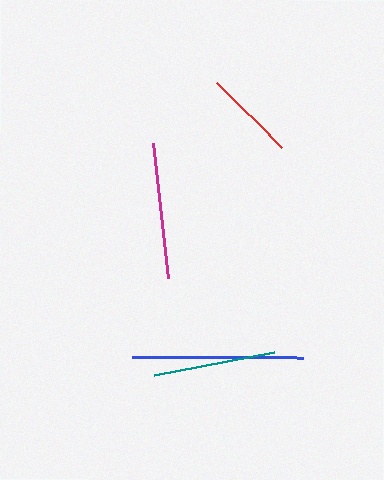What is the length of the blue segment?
The blue segment is approximately 171 pixels long.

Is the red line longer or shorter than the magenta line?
The magenta line is longer than the red line.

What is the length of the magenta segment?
The magenta segment is approximately 136 pixels long.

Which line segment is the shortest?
The red line is the shortest at approximately 93 pixels.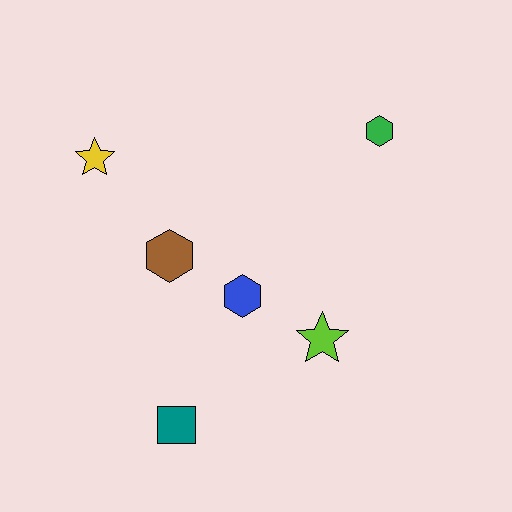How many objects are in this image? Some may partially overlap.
There are 6 objects.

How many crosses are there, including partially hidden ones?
There are no crosses.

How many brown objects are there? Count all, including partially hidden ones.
There is 1 brown object.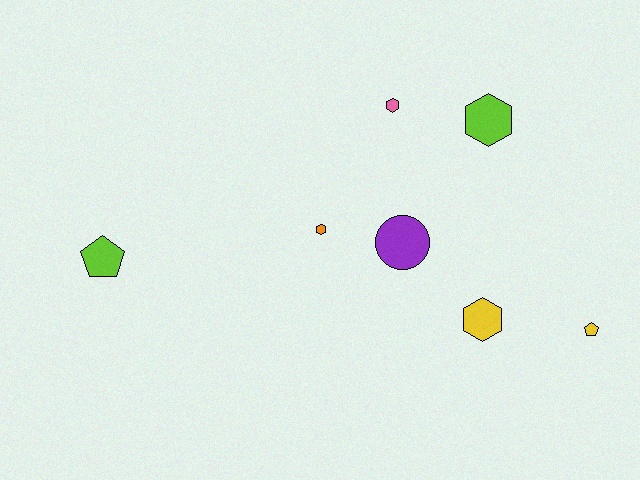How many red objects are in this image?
There are no red objects.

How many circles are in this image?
There is 1 circle.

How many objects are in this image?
There are 7 objects.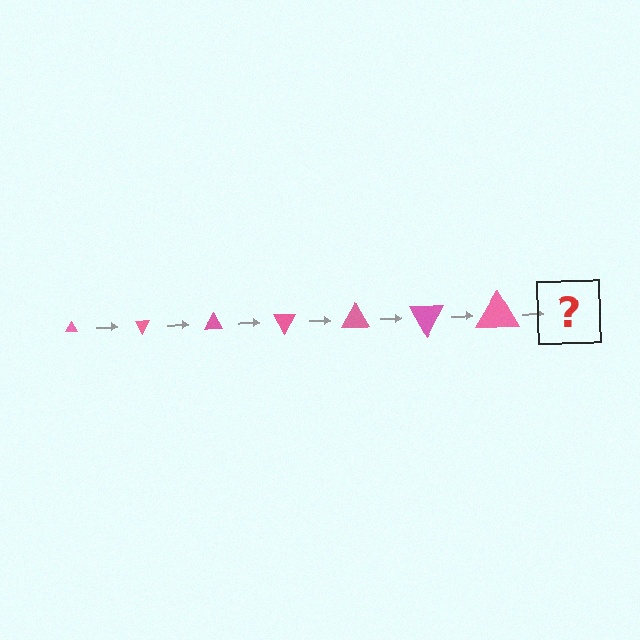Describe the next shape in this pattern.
It should be a triangle, larger than the previous one and rotated 420 degrees from the start.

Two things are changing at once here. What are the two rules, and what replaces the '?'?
The two rules are that the triangle grows larger each step and it rotates 60 degrees each step. The '?' should be a triangle, larger than the previous one and rotated 420 degrees from the start.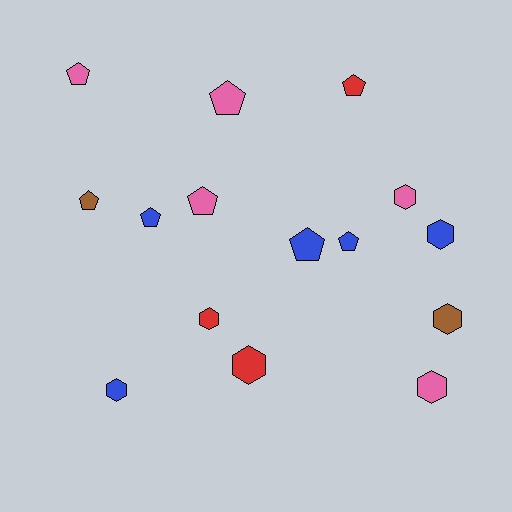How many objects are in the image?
There are 15 objects.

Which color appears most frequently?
Blue, with 5 objects.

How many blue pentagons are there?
There are 3 blue pentagons.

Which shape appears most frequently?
Pentagon, with 8 objects.